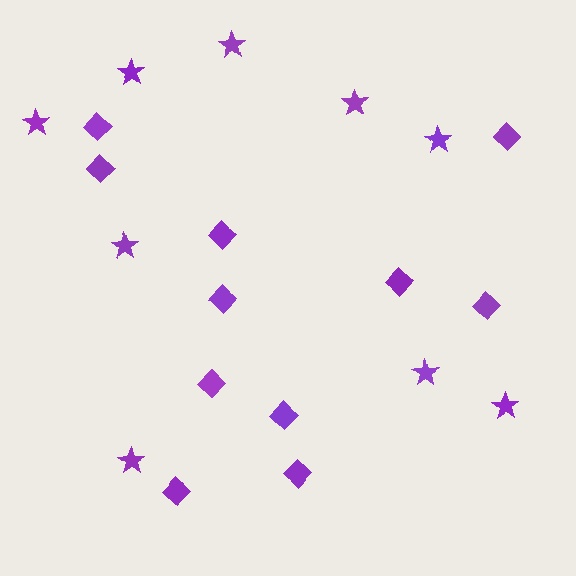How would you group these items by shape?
There are 2 groups: one group of diamonds (11) and one group of stars (9).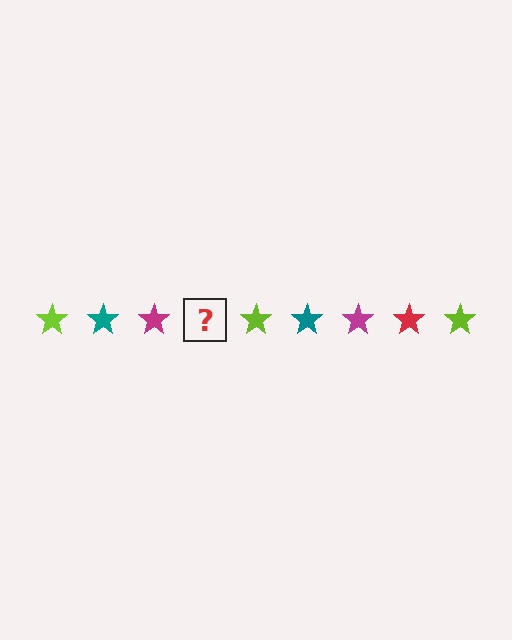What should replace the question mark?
The question mark should be replaced with a red star.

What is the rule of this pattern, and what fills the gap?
The rule is that the pattern cycles through lime, teal, magenta, red stars. The gap should be filled with a red star.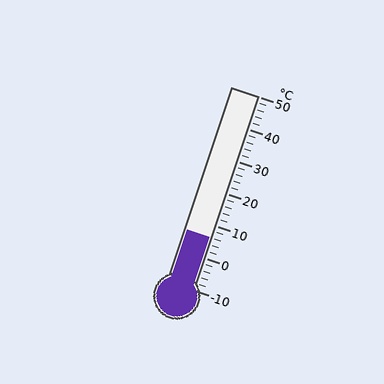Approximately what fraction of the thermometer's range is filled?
The thermometer is filled to approximately 25% of its range.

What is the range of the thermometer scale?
The thermometer scale ranges from -10°C to 50°C.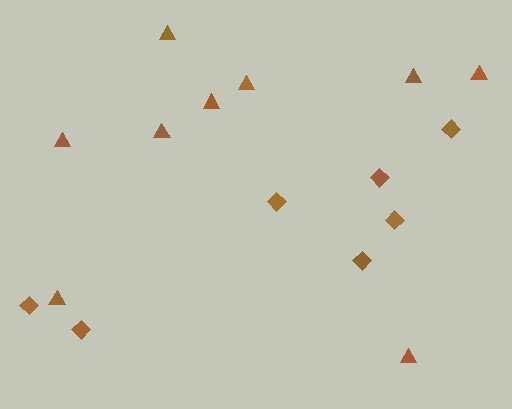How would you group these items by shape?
There are 2 groups: one group of triangles (9) and one group of diamonds (7).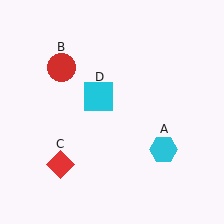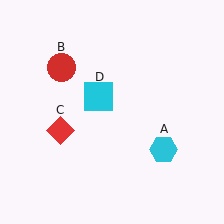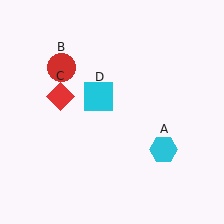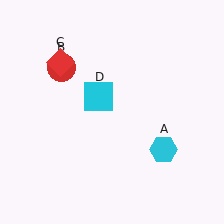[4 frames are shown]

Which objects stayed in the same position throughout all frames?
Cyan hexagon (object A) and red circle (object B) and cyan square (object D) remained stationary.